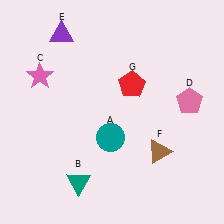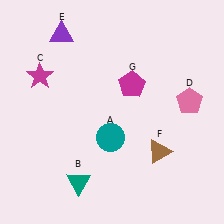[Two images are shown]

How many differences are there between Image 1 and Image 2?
There are 2 differences between the two images.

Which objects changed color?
C changed from pink to magenta. G changed from red to magenta.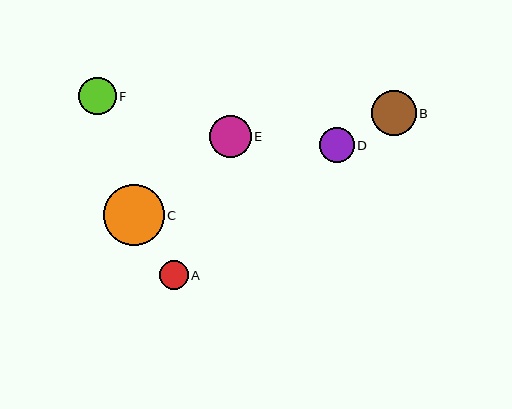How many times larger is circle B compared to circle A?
Circle B is approximately 1.6 times the size of circle A.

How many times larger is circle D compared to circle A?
Circle D is approximately 1.2 times the size of circle A.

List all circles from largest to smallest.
From largest to smallest: C, B, E, F, D, A.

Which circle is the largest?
Circle C is the largest with a size of approximately 61 pixels.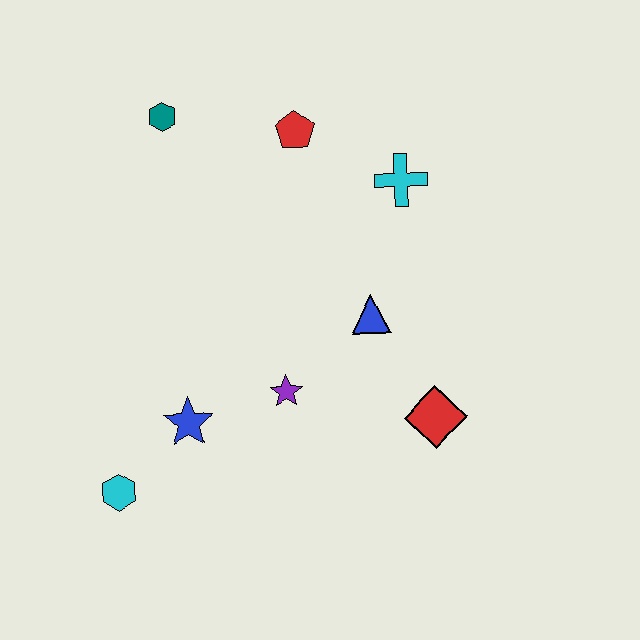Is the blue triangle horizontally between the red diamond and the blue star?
Yes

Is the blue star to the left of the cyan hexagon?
No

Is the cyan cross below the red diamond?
No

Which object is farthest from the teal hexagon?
The red diamond is farthest from the teal hexagon.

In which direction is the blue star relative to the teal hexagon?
The blue star is below the teal hexagon.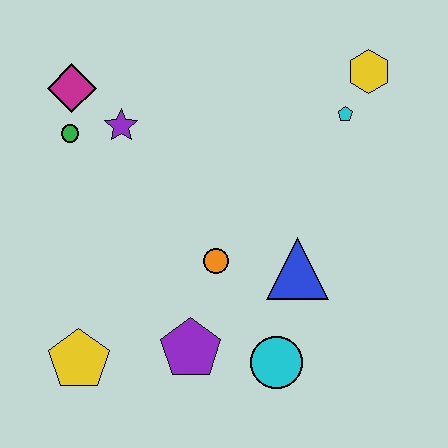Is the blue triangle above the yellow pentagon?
Yes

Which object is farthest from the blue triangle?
The magenta diamond is farthest from the blue triangle.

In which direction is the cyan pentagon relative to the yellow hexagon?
The cyan pentagon is below the yellow hexagon.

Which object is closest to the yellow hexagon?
The cyan pentagon is closest to the yellow hexagon.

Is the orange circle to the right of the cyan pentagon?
No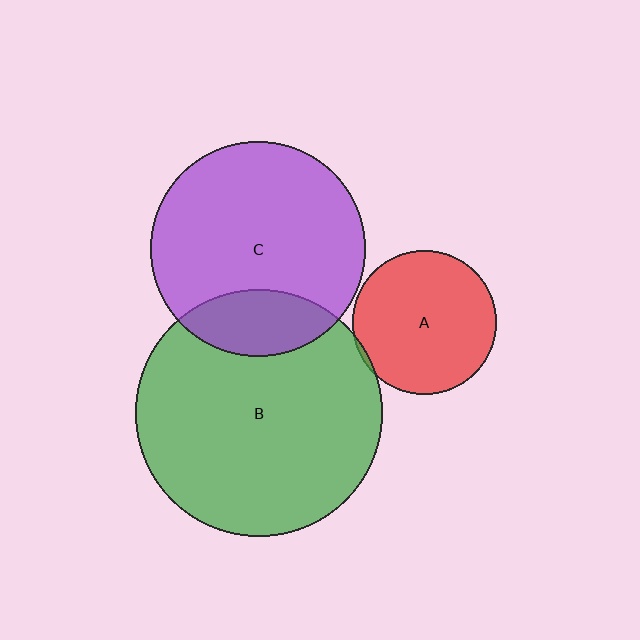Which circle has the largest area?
Circle B (green).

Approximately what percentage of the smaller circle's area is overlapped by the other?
Approximately 20%.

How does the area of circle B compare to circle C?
Approximately 1.3 times.